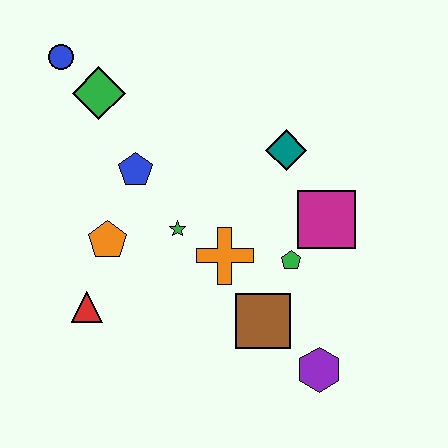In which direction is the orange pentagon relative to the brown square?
The orange pentagon is to the left of the brown square.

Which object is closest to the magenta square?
The green pentagon is closest to the magenta square.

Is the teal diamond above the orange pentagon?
Yes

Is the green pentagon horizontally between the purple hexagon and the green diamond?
Yes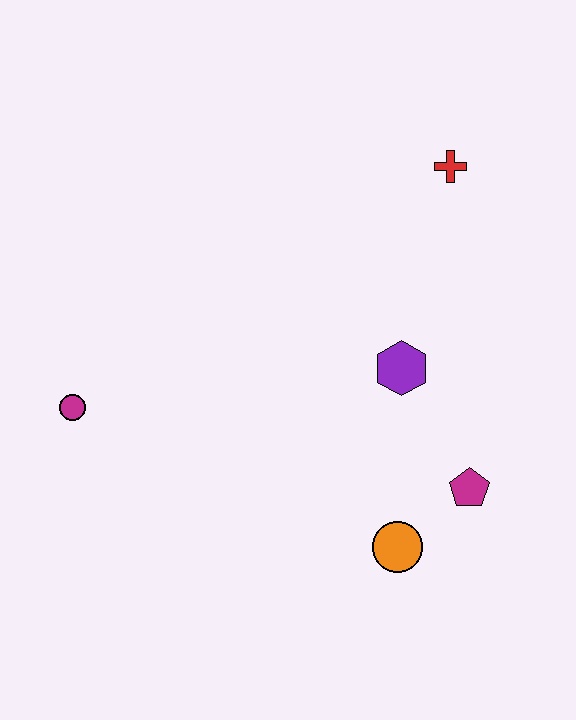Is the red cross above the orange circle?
Yes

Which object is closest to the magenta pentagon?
The orange circle is closest to the magenta pentagon.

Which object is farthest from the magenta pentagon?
The magenta circle is farthest from the magenta pentagon.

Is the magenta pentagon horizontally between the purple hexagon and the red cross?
No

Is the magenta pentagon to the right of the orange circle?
Yes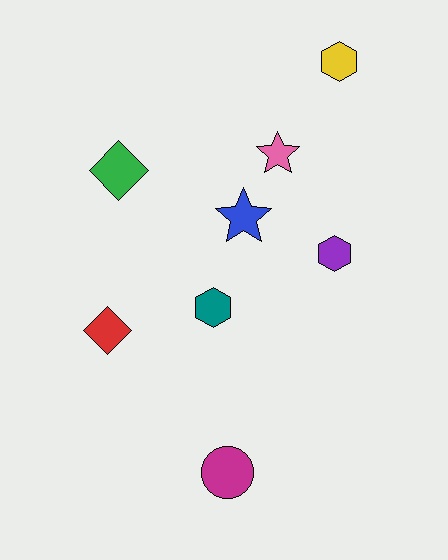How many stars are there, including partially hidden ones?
There are 2 stars.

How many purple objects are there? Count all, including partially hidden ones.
There is 1 purple object.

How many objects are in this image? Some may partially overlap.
There are 8 objects.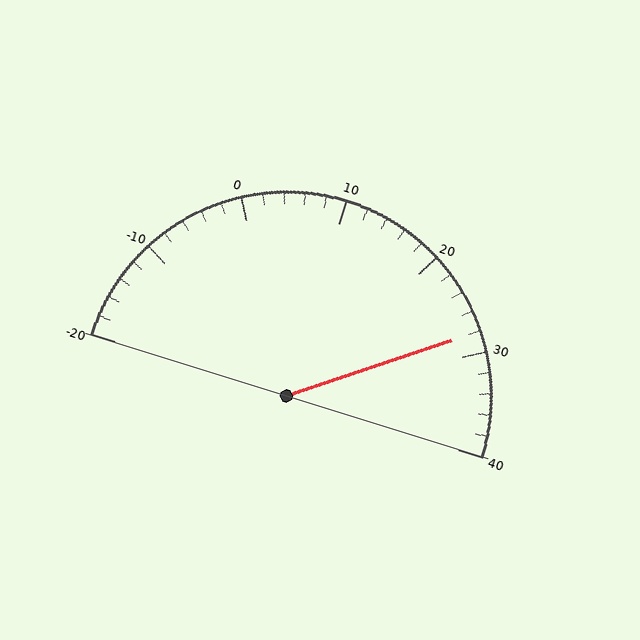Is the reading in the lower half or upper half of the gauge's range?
The reading is in the upper half of the range (-20 to 40).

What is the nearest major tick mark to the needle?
The nearest major tick mark is 30.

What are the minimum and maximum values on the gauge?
The gauge ranges from -20 to 40.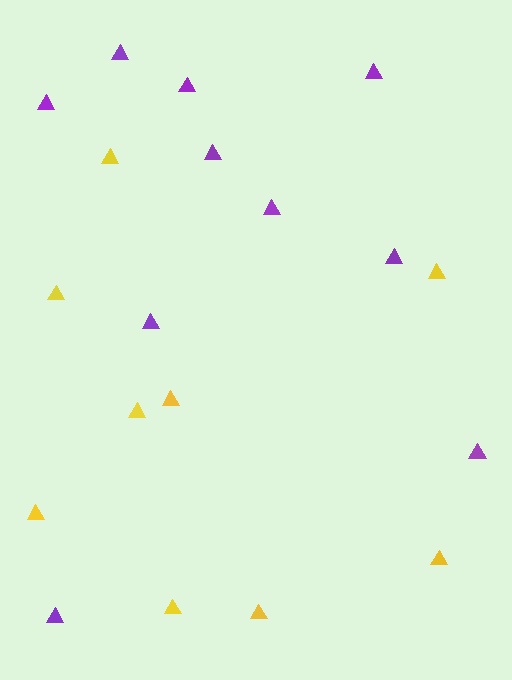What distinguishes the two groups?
There are 2 groups: one group of yellow triangles (9) and one group of purple triangles (10).